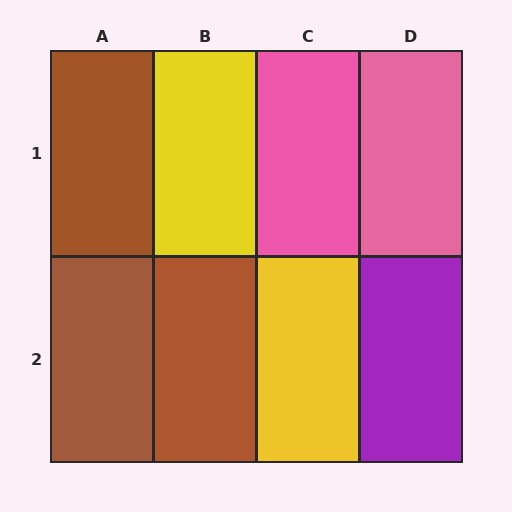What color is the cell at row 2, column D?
Purple.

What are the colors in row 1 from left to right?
Brown, yellow, pink, pink.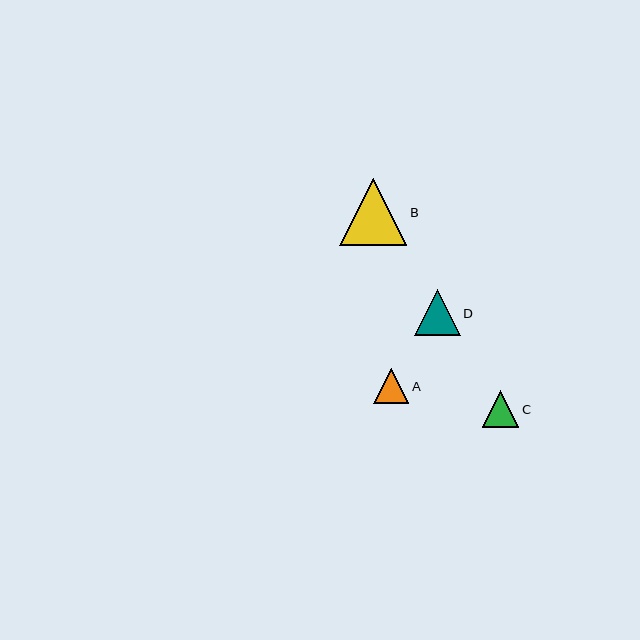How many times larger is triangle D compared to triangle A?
Triangle D is approximately 1.3 times the size of triangle A.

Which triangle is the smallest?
Triangle A is the smallest with a size of approximately 35 pixels.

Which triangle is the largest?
Triangle B is the largest with a size of approximately 67 pixels.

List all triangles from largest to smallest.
From largest to smallest: B, D, C, A.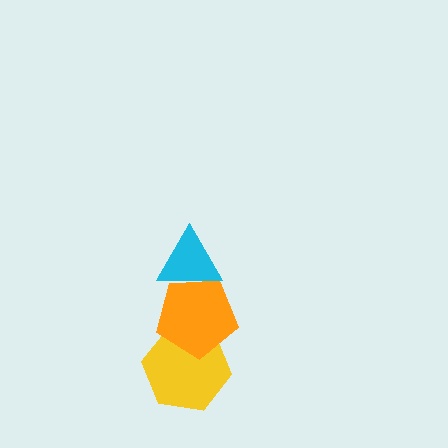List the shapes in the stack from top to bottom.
From top to bottom: the cyan triangle, the orange pentagon, the yellow hexagon.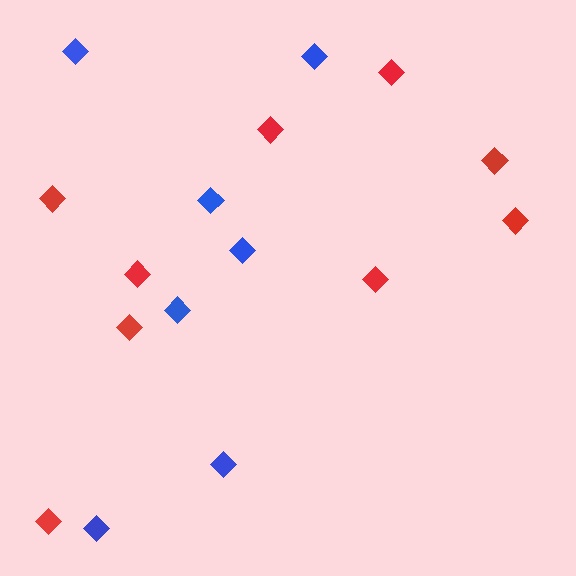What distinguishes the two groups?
There are 2 groups: one group of red diamonds (9) and one group of blue diamonds (7).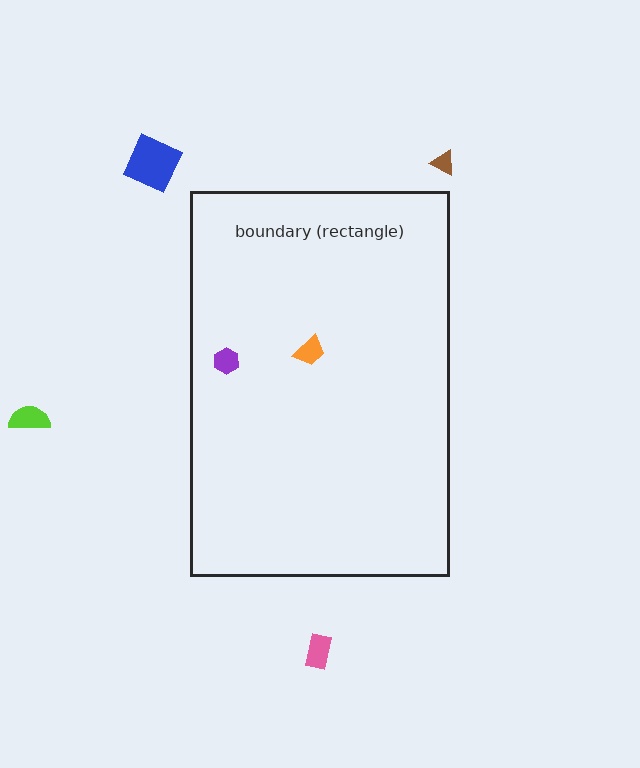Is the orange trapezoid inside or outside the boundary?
Inside.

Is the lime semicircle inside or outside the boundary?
Outside.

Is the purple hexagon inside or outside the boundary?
Inside.